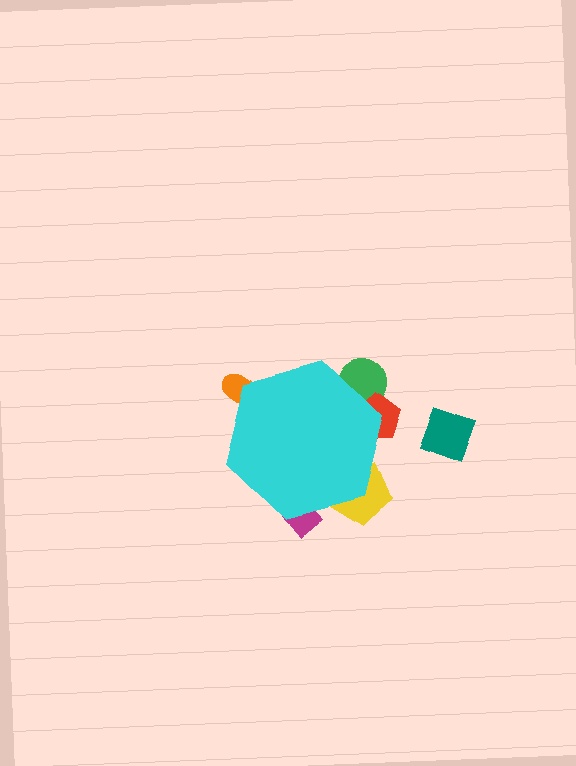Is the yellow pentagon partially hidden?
Yes, the yellow pentagon is partially hidden behind the cyan hexagon.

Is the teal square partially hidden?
No, the teal square is fully visible.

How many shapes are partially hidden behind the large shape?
5 shapes are partially hidden.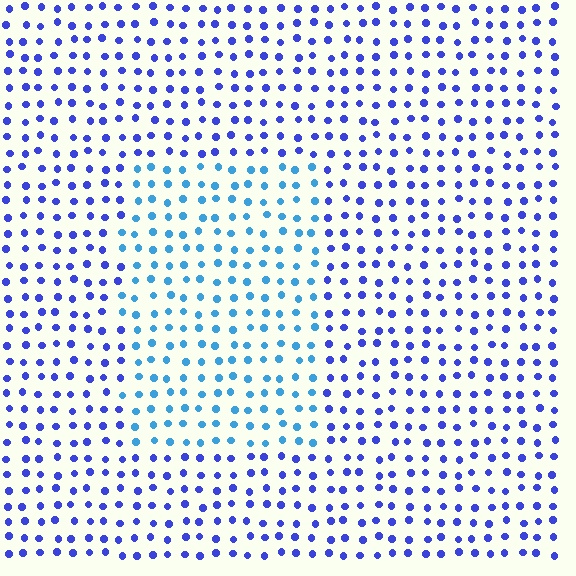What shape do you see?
I see a rectangle.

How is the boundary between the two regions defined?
The boundary is defined purely by a slight shift in hue (about 35 degrees). Spacing, size, and orientation are identical on both sides.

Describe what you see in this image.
The image is filled with small blue elements in a uniform arrangement. A rectangle-shaped region is visible where the elements are tinted to a slightly different hue, forming a subtle color boundary.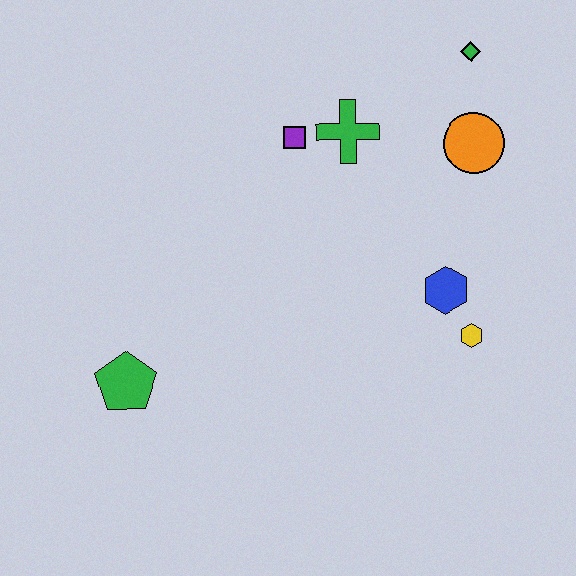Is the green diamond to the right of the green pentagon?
Yes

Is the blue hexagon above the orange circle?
No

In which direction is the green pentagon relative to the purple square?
The green pentagon is below the purple square.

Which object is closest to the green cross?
The purple square is closest to the green cross.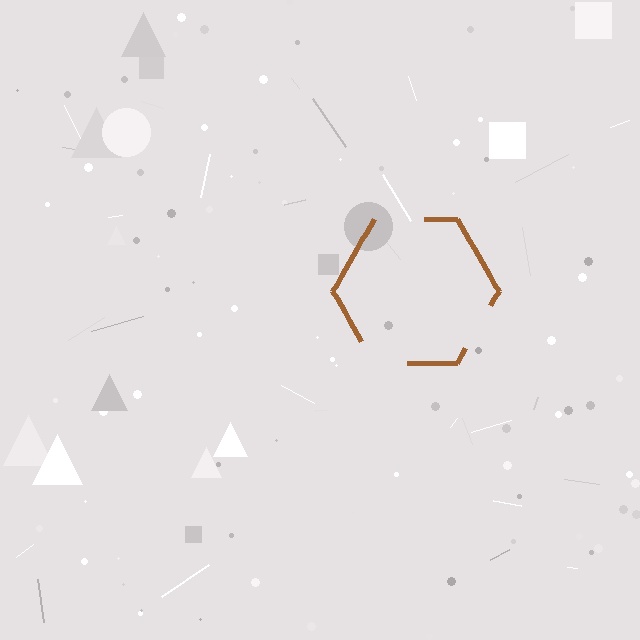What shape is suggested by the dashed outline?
The dashed outline suggests a hexagon.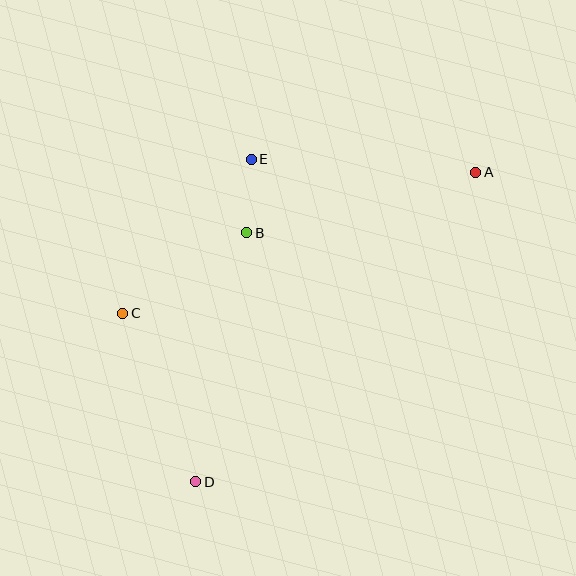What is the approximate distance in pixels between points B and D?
The distance between B and D is approximately 254 pixels.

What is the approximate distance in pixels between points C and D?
The distance between C and D is approximately 183 pixels.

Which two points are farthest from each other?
Points A and D are farthest from each other.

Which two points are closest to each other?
Points B and E are closest to each other.